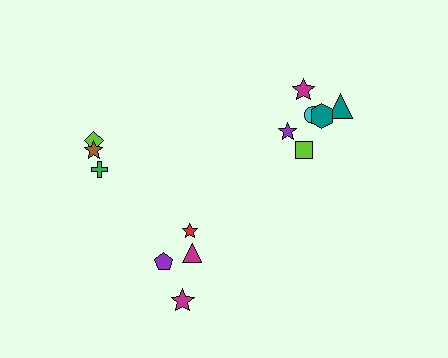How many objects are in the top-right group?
There are 6 objects.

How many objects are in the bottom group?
There are 4 objects.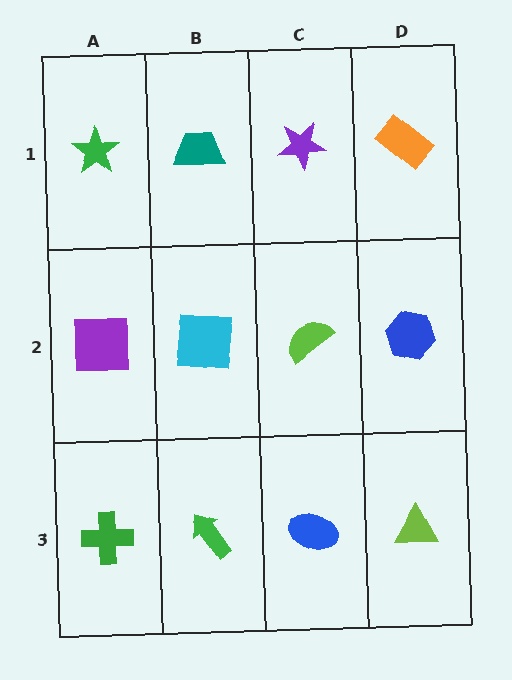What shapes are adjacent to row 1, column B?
A cyan square (row 2, column B), a green star (row 1, column A), a purple star (row 1, column C).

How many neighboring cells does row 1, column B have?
3.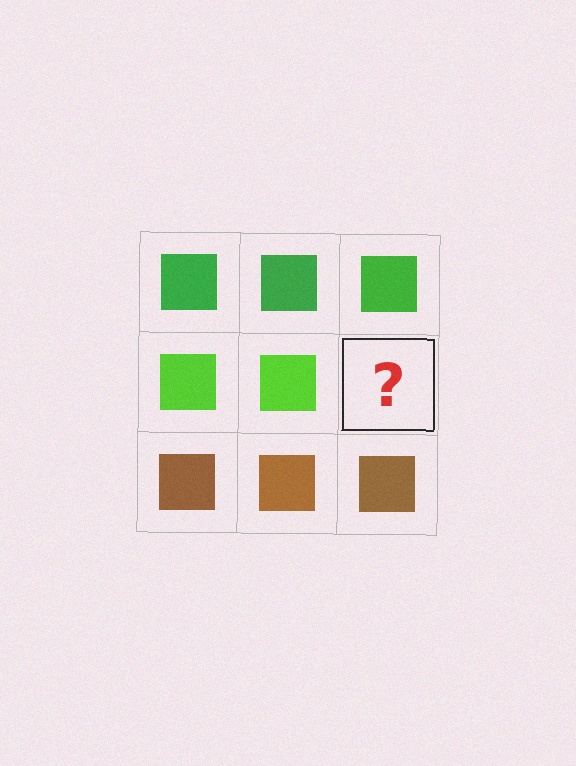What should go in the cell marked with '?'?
The missing cell should contain a lime square.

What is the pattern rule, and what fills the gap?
The rule is that each row has a consistent color. The gap should be filled with a lime square.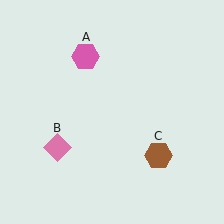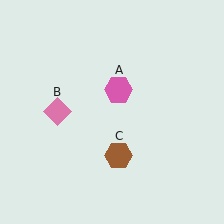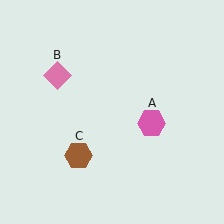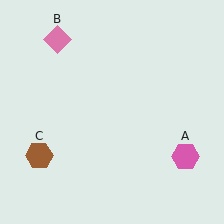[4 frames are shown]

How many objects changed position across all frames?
3 objects changed position: pink hexagon (object A), pink diamond (object B), brown hexagon (object C).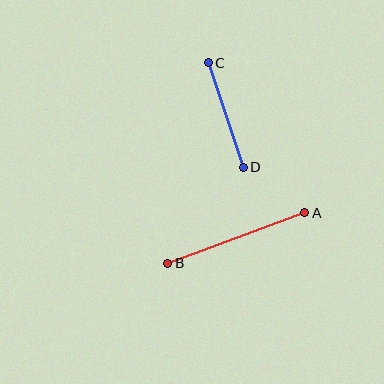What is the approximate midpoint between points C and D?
The midpoint is at approximately (226, 115) pixels.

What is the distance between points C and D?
The distance is approximately 110 pixels.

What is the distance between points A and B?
The distance is approximately 146 pixels.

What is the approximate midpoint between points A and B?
The midpoint is at approximately (236, 238) pixels.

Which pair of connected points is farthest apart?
Points A and B are farthest apart.